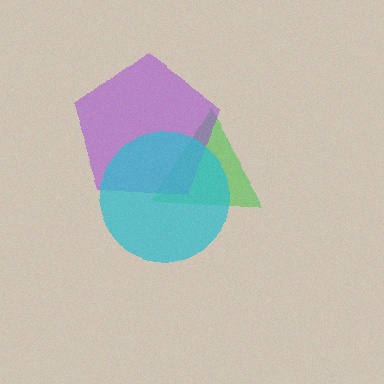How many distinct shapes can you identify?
There are 3 distinct shapes: a green triangle, a purple pentagon, a cyan circle.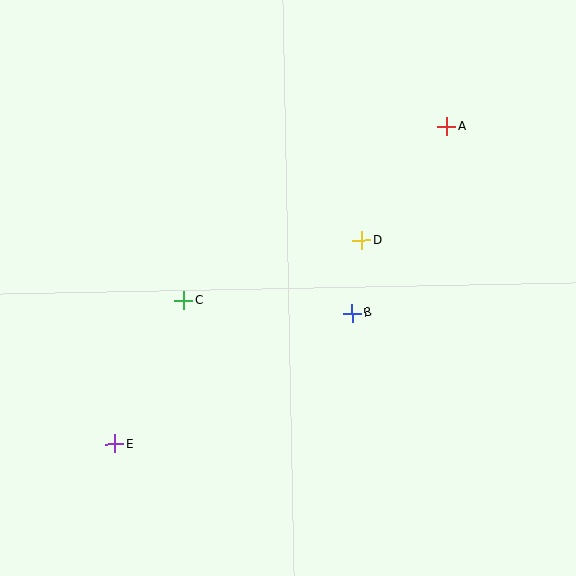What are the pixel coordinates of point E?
Point E is at (115, 444).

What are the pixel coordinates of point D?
Point D is at (362, 240).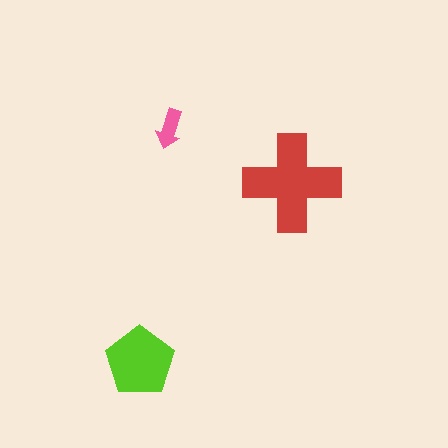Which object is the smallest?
The pink arrow.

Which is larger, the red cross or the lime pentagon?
The red cross.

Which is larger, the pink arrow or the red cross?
The red cross.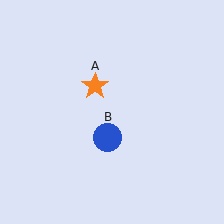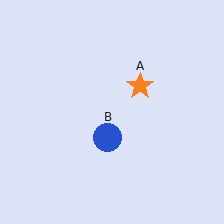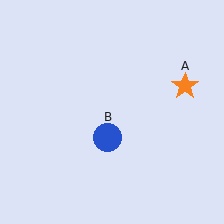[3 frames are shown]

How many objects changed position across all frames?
1 object changed position: orange star (object A).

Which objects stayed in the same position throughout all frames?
Blue circle (object B) remained stationary.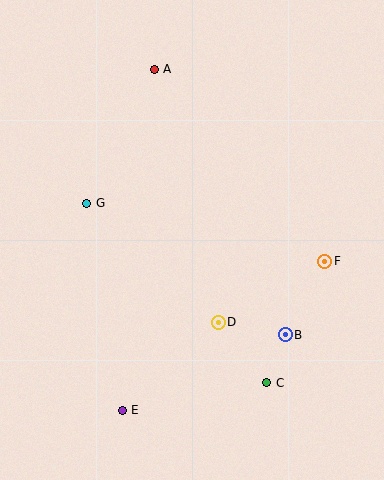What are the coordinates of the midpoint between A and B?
The midpoint between A and B is at (220, 202).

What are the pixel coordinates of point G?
Point G is at (87, 203).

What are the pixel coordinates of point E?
Point E is at (122, 410).